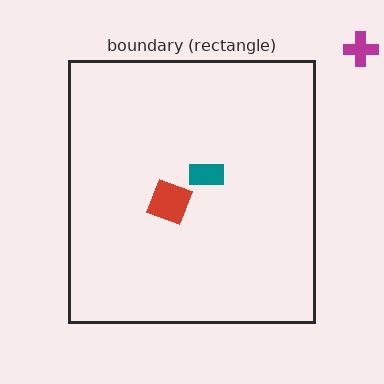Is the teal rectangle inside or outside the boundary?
Inside.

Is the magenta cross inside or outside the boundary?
Outside.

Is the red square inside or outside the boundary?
Inside.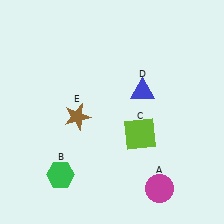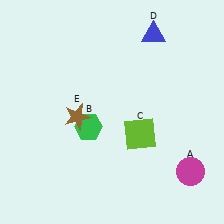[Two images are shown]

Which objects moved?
The objects that moved are: the magenta circle (A), the green hexagon (B), the blue triangle (D).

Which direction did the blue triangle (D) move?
The blue triangle (D) moved up.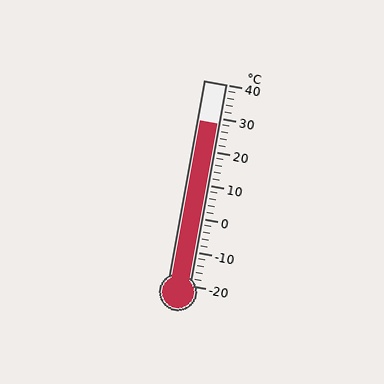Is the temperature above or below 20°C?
The temperature is above 20°C.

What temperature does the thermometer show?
The thermometer shows approximately 28°C.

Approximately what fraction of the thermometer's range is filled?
The thermometer is filled to approximately 80% of its range.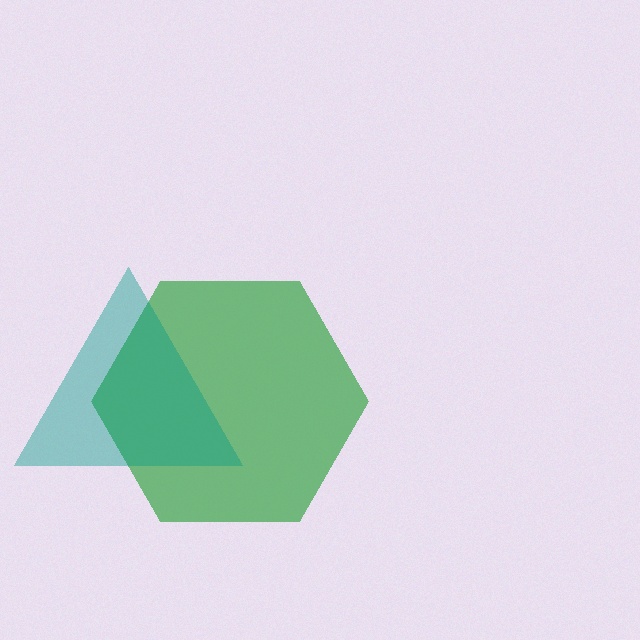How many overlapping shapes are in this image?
There are 2 overlapping shapes in the image.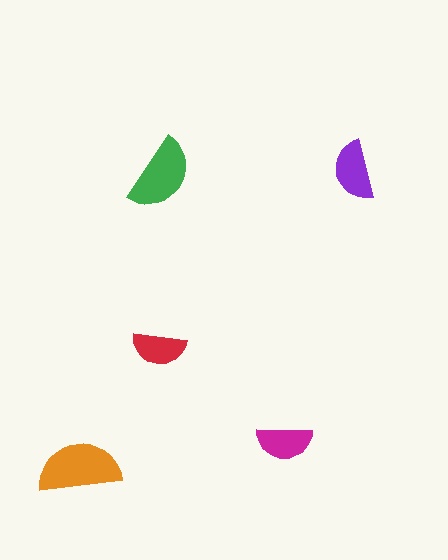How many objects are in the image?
There are 5 objects in the image.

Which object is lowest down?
The orange semicircle is bottommost.